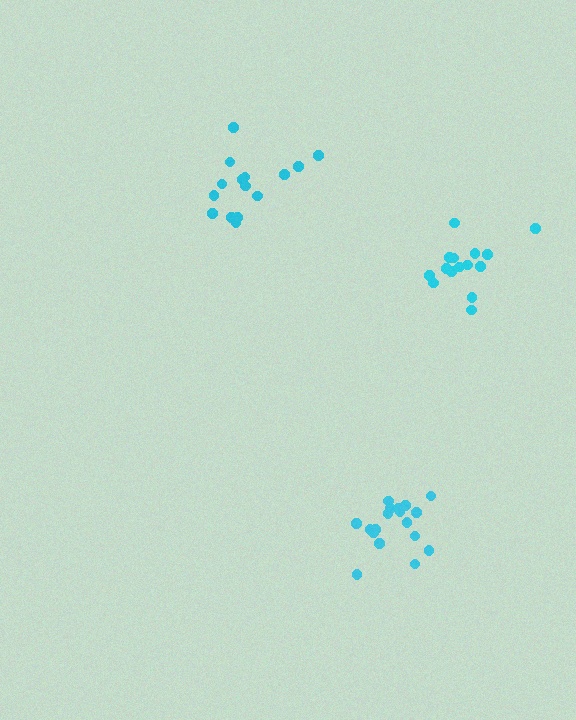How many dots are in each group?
Group 1: 15 dots, Group 2: 18 dots, Group 3: 15 dots (48 total).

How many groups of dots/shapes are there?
There are 3 groups.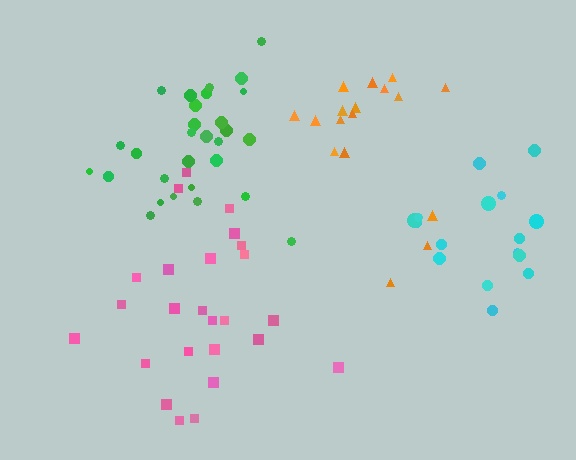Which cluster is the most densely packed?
Cyan.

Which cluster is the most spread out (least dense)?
Orange.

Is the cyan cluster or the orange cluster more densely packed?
Cyan.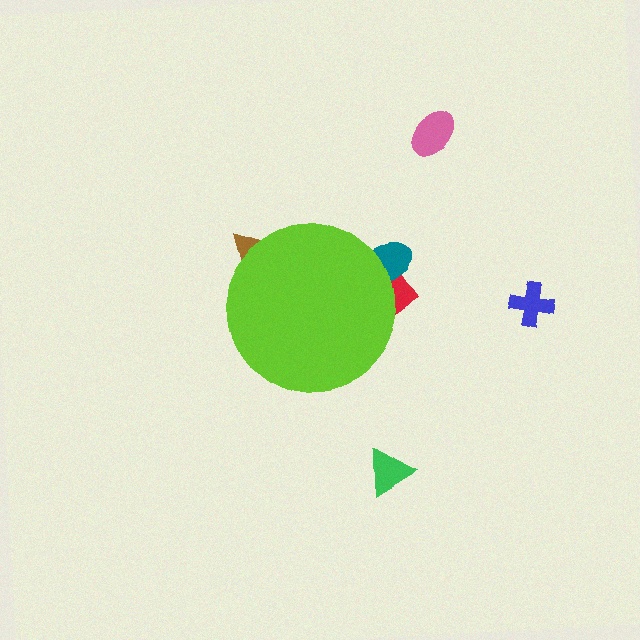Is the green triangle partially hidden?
No, the green triangle is fully visible.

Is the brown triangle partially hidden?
Yes, the brown triangle is partially hidden behind the lime circle.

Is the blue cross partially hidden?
No, the blue cross is fully visible.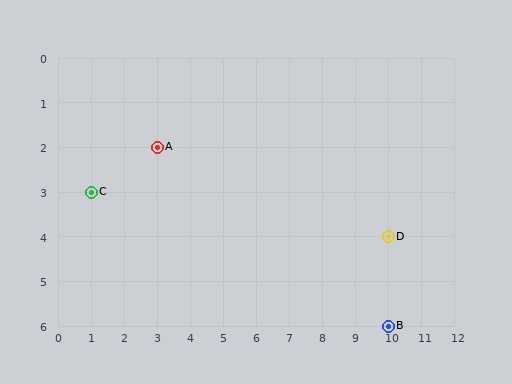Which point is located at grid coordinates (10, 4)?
Point D is at (10, 4).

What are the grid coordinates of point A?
Point A is at grid coordinates (3, 2).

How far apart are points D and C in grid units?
Points D and C are 9 columns and 1 row apart (about 9.1 grid units diagonally).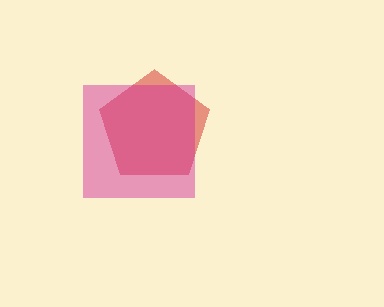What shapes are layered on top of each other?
The layered shapes are: a red pentagon, a magenta square.